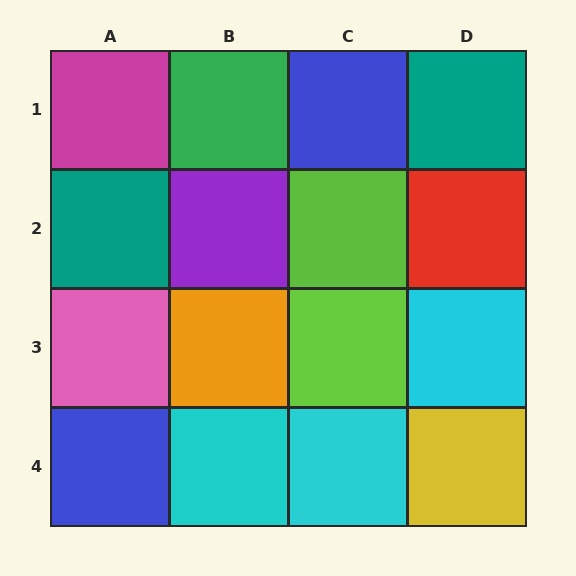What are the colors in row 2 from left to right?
Teal, purple, lime, red.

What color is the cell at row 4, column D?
Yellow.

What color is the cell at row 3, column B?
Orange.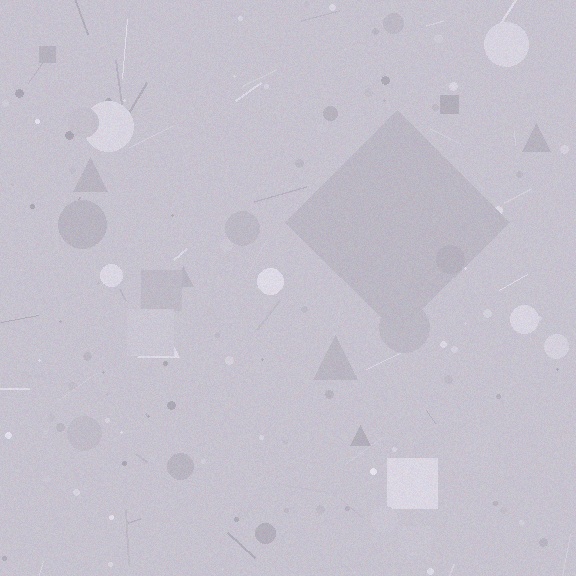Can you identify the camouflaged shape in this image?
The camouflaged shape is a diamond.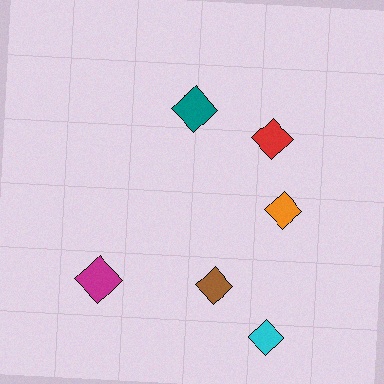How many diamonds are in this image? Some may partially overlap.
There are 6 diamonds.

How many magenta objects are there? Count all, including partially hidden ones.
There is 1 magenta object.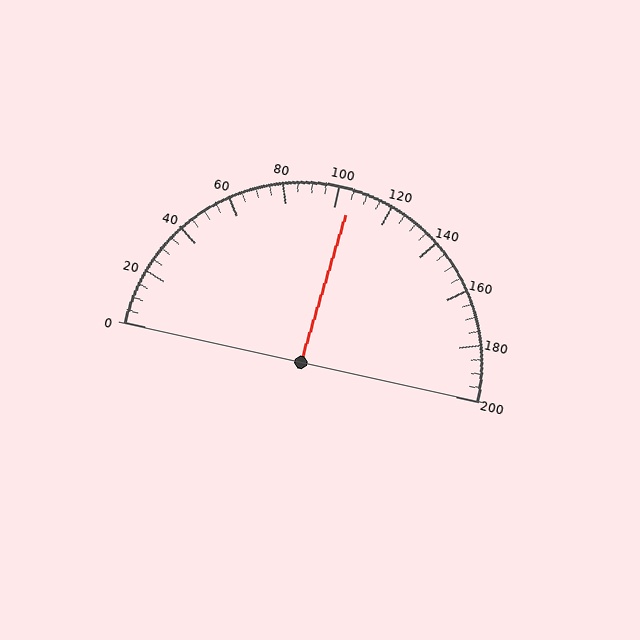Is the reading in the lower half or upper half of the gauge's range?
The reading is in the upper half of the range (0 to 200).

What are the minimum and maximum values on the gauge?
The gauge ranges from 0 to 200.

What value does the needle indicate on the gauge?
The needle indicates approximately 105.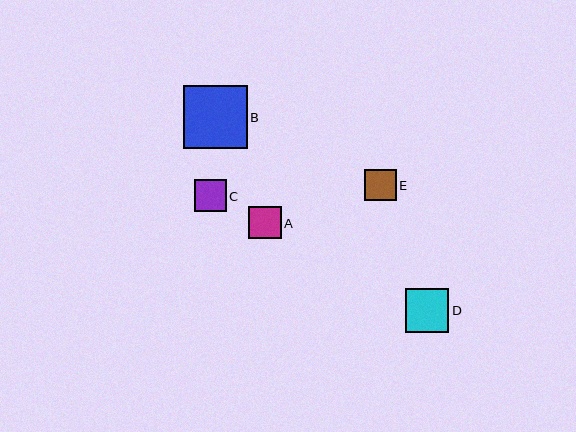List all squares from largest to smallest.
From largest to smallest: B, D, A, E, C.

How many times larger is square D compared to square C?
Square D is approximately 1.4 times the size of square C.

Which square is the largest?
Square B is the largest with a size of approximately 64 pixels.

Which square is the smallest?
Square C is the smallest with a size of approximately 31 pixels.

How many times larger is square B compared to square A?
Square B is approximately 2.0 times the size of square A.